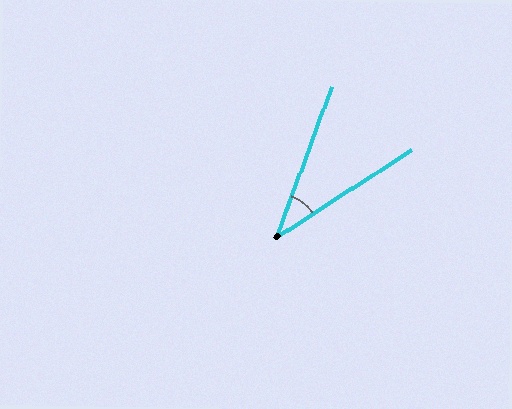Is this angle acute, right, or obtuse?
It is acute.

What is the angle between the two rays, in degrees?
Approximately 37 degrees.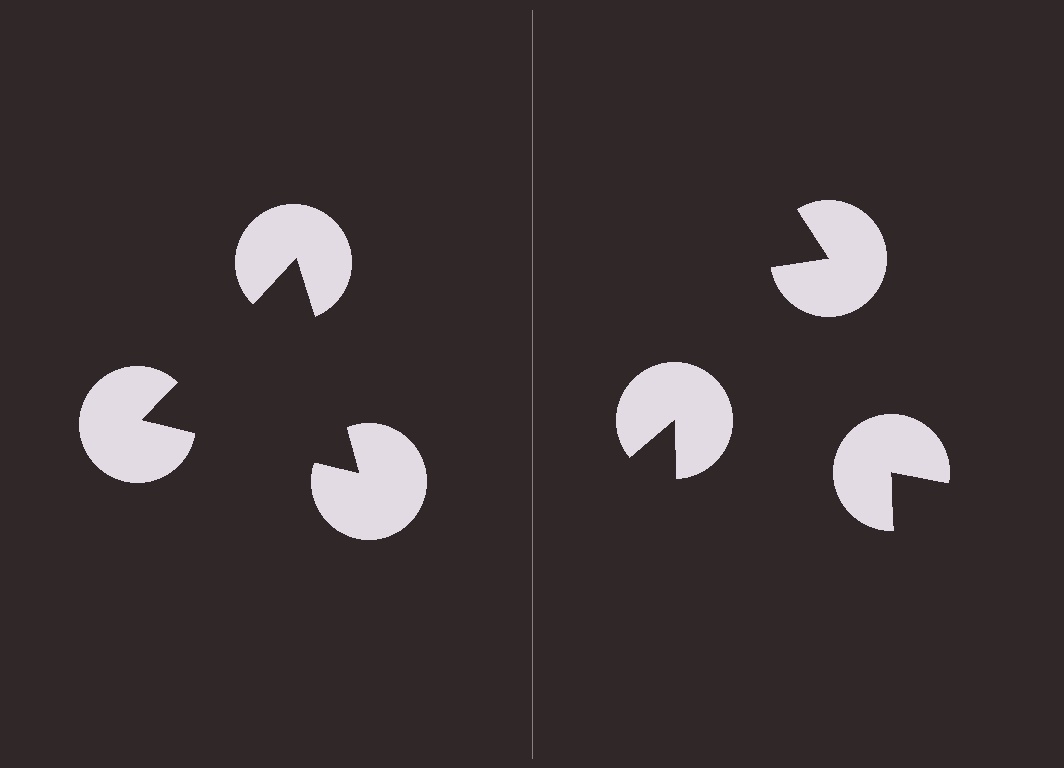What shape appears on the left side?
An illusory triangle.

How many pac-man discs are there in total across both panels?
6 — 3 on each side.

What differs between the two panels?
The pac-man discs are positioned identically on both sides; only the wedge orientations differ. On the left they align to a triangle; on the right they are misaligned.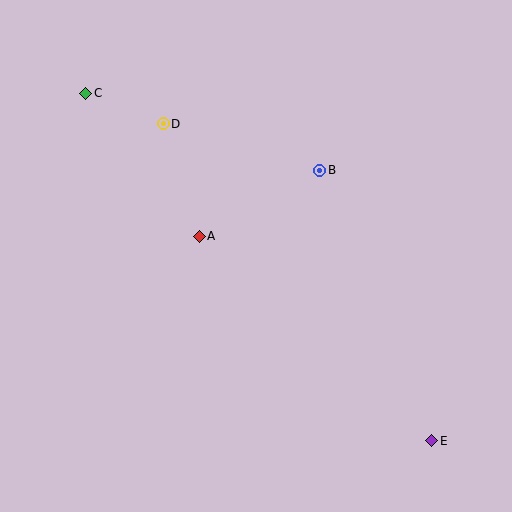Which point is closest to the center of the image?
Point A at (199, 236) is closest to the center.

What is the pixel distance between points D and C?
The distance between D and C is 83 pixels.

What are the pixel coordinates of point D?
Point D is at (163, 124).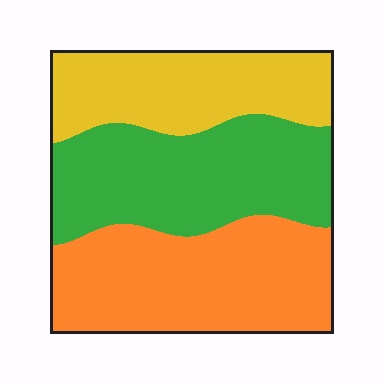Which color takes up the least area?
Yellow, at roughly 25%.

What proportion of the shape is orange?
Orange covers around 35% of the shape.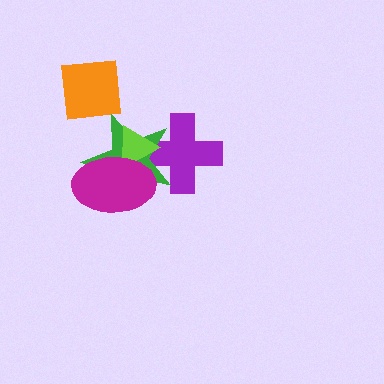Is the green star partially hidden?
Yes, it is partially covered by another shape.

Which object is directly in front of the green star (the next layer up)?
The lime triangle is directly in front of the green star.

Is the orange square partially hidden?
No, no other shape covers it.